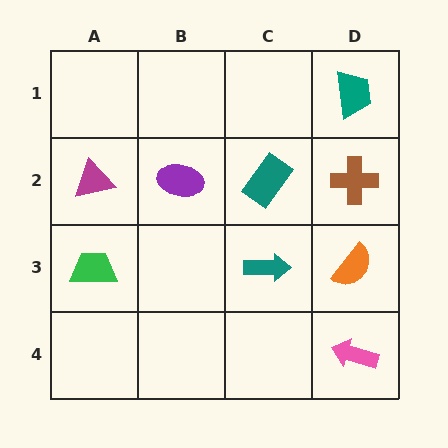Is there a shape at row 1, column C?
No, that cell is empty.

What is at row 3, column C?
A teal arrow.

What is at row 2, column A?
A magenta triangle.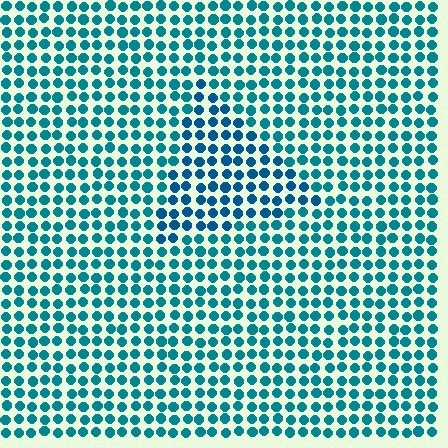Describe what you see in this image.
The image is filled with small teal elements in a uniform arrangement. A triangle-shaped region is visible where the elements are tinted to a slightly different hue, forming a subtle color boundary.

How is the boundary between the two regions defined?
The boundary is defined purely by a slight shift in hue (about 20 degrees). Spacing, size, and orientation are identical on both sides.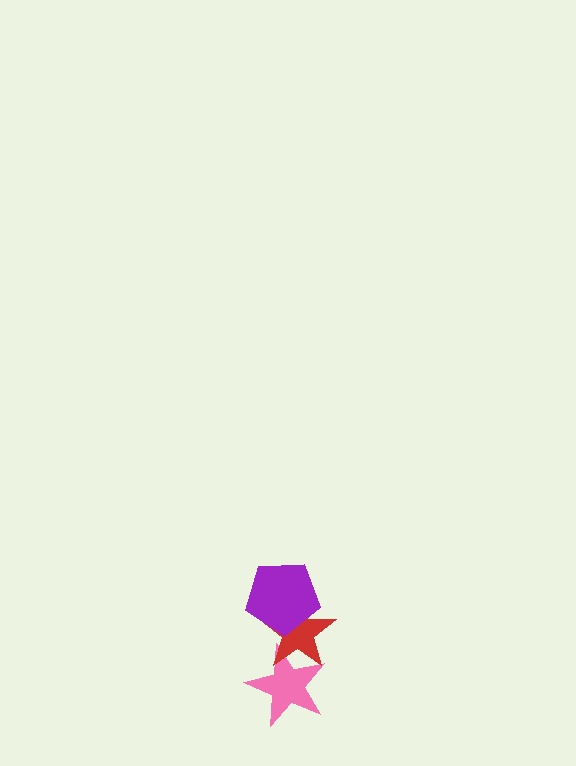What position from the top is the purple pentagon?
The purple pentagon is 1st from the top.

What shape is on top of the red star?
The purple pentagon is on top of the red star.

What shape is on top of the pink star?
The red star is on top of the pink star.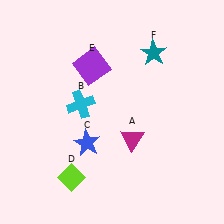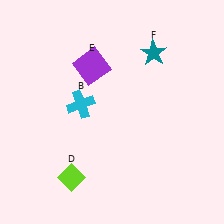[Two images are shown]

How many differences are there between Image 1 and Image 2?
There are 2 differences between the two images.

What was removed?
The blue star (C), the magenta triangle (A) were removed in Image 2.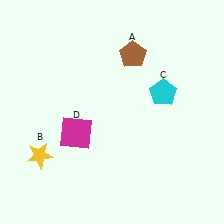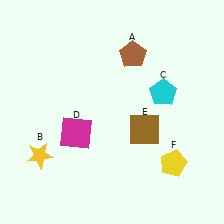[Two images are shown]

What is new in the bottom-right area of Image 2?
A yellow pentagon (F) was added in the bottom-right area of Image 2.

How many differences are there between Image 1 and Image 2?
There are 2 differences between the two images.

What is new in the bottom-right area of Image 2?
A brown square (E) was added in the bottom-right area of Image 2.